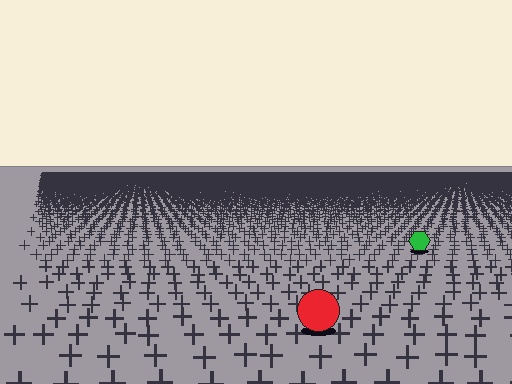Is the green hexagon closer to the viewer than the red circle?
No. The red circle is closer — you can tell from the texture gradient: the ground texture is coarser near it.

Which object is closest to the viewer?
The red circle is closest. The texture marks near it are larger and more spread out.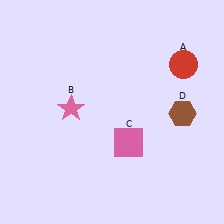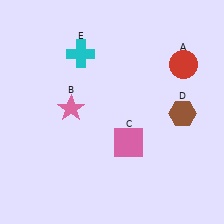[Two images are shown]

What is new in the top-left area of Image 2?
A cyan cross (E) was added in the top-left area of Image 2.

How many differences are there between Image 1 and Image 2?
There is 1 difference between the two images.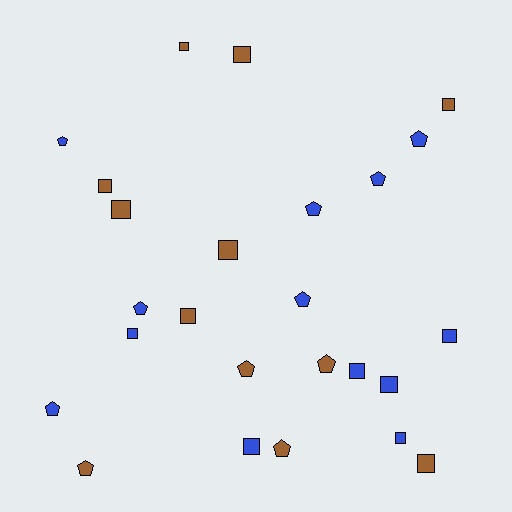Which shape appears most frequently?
Square, with 14 objects.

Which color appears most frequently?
Blue, with 13 objects.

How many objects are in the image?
There are 25 objects.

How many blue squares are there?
There are 6 blue squares.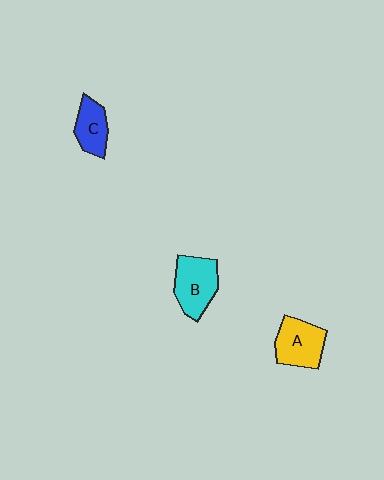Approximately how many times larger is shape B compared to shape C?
Approximately 1.4 times.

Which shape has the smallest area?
Shape C (blue).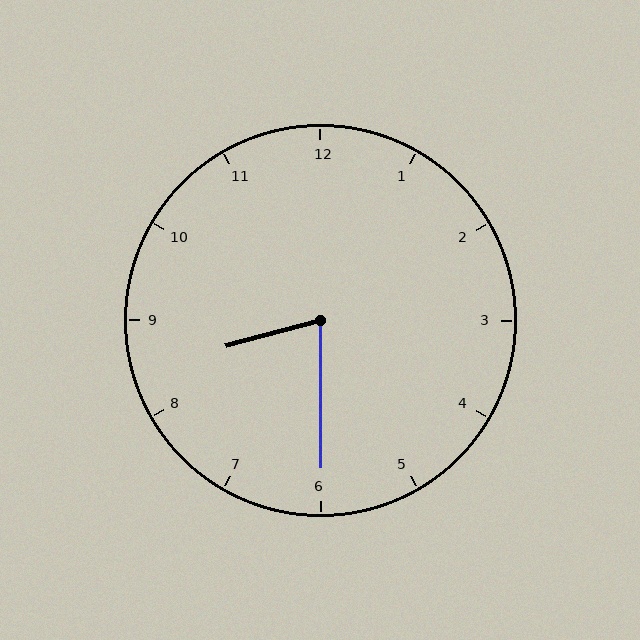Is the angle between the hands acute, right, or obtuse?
It is acute.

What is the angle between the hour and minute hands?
Approximately 75 degrees.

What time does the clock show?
8:30.